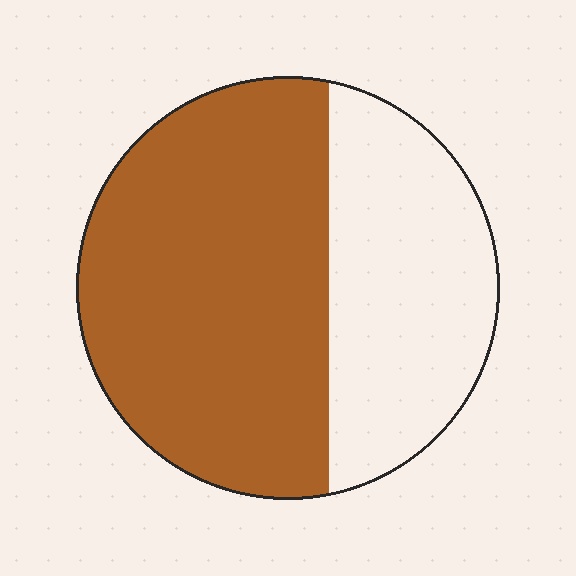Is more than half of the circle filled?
Yes.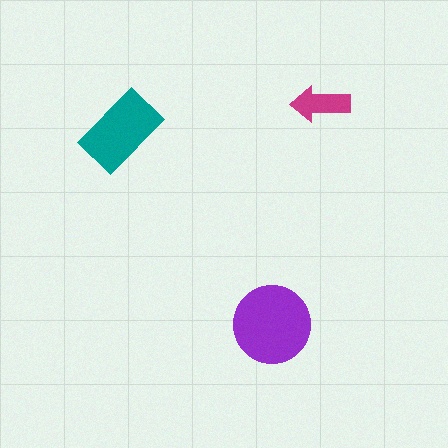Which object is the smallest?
The magenta arrow.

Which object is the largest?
The purple circle.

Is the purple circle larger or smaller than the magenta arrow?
Larger.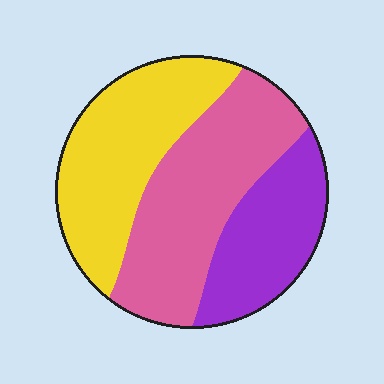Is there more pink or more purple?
Pink.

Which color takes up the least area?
Purple, at roughly 25%.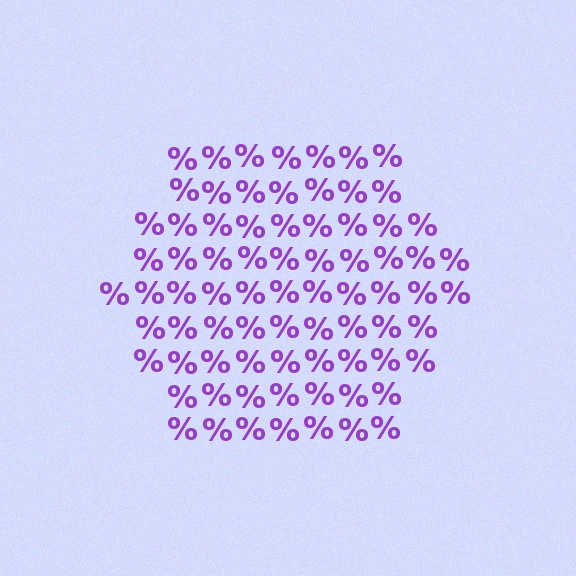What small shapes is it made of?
It is made of small percent signs.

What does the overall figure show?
The overall figure shows a hexagon.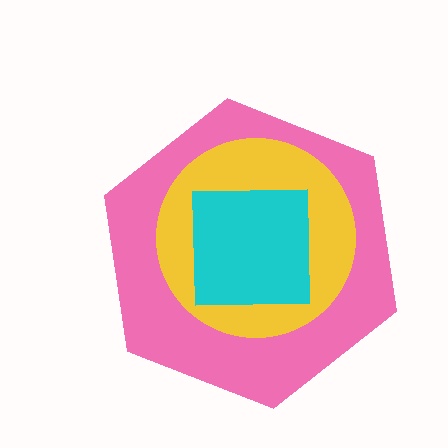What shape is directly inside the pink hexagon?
The yellow circle.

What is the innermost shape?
The cyan square.